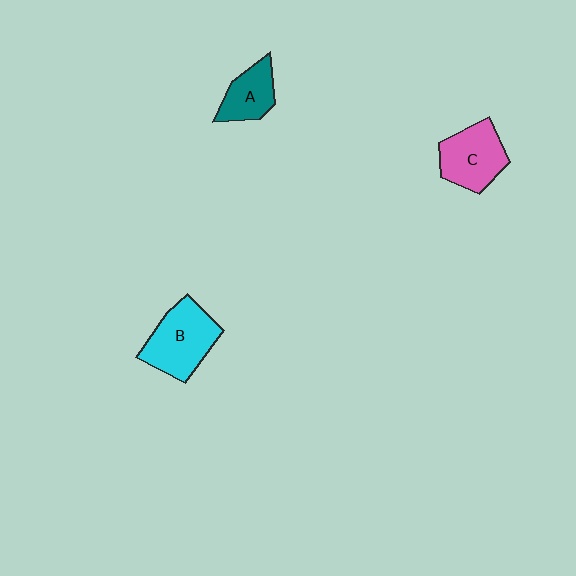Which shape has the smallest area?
Shape A (teal).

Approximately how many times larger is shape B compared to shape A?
Approximately 1.6 times.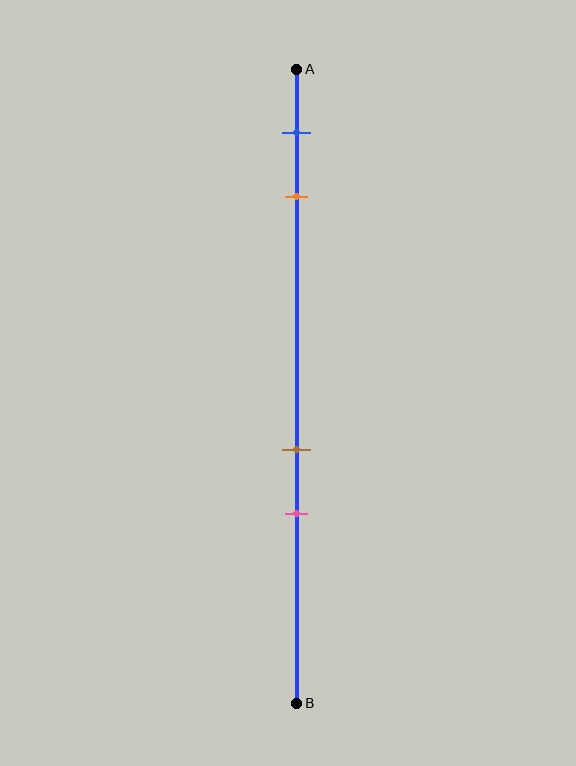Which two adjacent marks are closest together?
The brown and pink marks are the closest adjacent pair.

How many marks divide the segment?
There are 4 marks dividing the segment.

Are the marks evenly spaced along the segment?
No, the marks are not evenly spaced.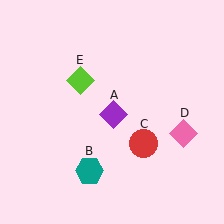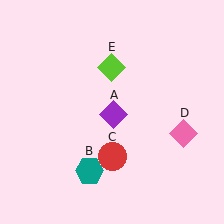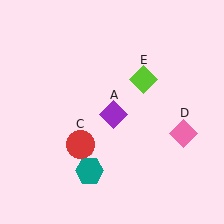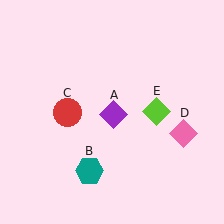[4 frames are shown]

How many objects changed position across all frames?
2 objects changed position: red circle (object C), lime diamond (object E).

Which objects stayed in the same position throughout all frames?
Purple diamond (object A) and teal hexagon (object B) and pink diamond (object D) remained stationary.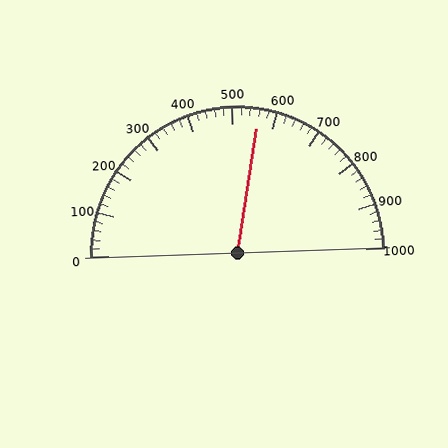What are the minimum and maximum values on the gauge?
The gauge ranges from 0 to 1000.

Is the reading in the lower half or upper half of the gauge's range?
The reading is in the upper half of the range (0 to 1000).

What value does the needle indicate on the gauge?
The needle indicates approximately 560.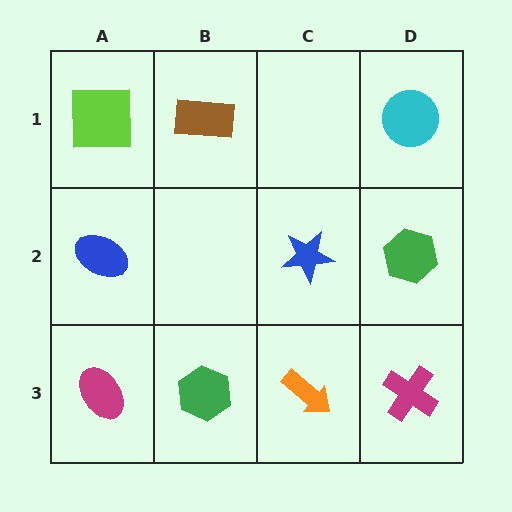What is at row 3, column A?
A magenta ellipse.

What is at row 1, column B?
A brown rectangle.